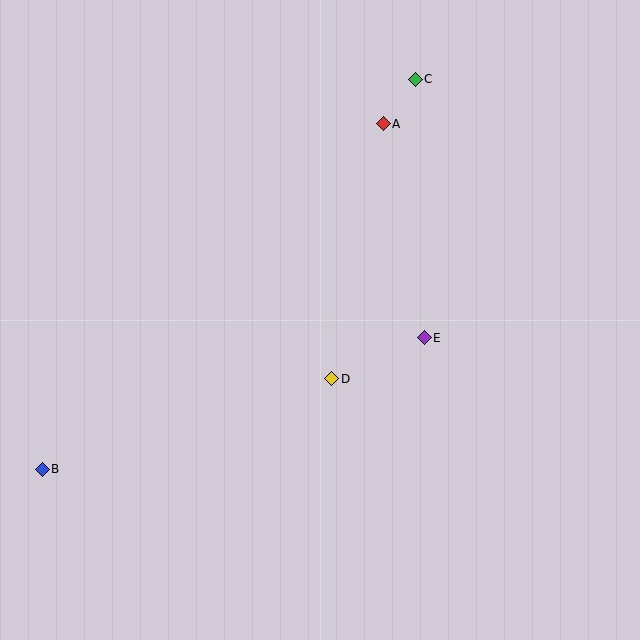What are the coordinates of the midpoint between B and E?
The midpoint between B and E is at (233, 403).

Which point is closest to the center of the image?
Point D at (332, 379) is closest to the center.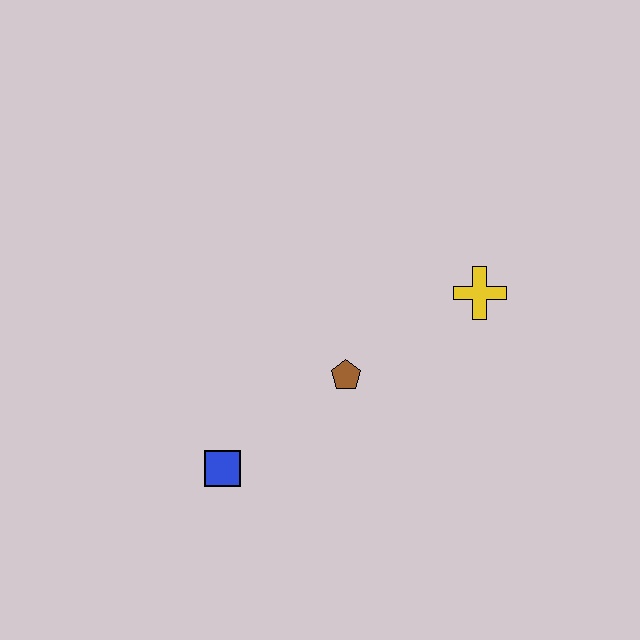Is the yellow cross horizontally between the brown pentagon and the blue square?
No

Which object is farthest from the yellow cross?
The blue square is farthest from the yellow cross.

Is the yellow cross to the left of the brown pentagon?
No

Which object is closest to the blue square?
The brown pentagon is closest to the blue square.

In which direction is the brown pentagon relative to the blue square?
The brown pentagon is to the right of the blue square.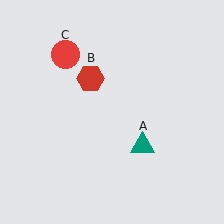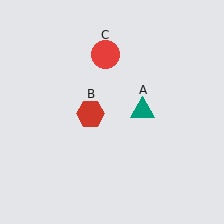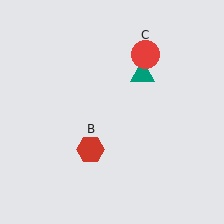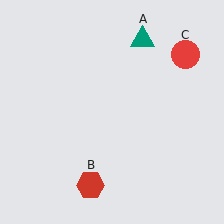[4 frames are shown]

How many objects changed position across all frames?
3 objects changed position: teal triangle (object A), red hexagon (object B), red circle (object C).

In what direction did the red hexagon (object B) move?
The red hexagon (object B) moved down.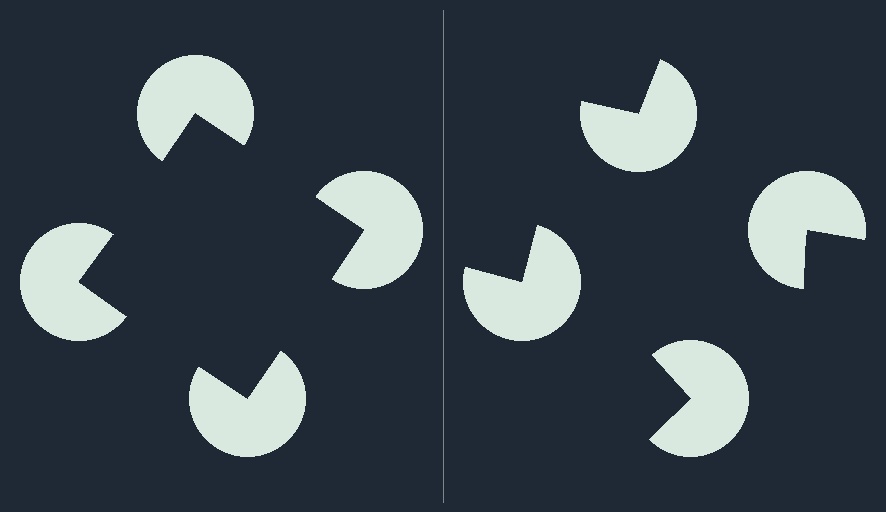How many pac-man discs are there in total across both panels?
8 — 4 on each side.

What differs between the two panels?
The pac-man discs are positioned identically on both sides; only the wedge orientations differ. On the left they align to a square; on the right they are misaligned.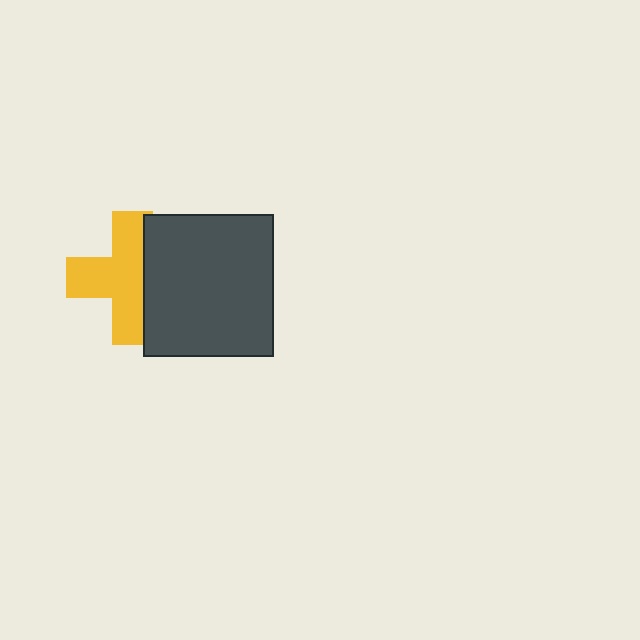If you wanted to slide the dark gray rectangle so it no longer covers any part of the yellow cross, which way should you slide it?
Slide it right — that is the most direct way to separate the two shapes.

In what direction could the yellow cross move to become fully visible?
The yellow cross could move left. That would shift it out from behind the dark gray rectangle entirely.